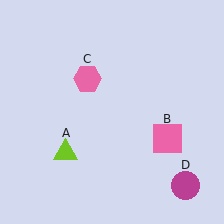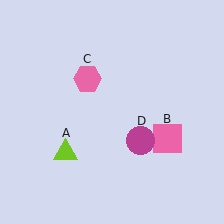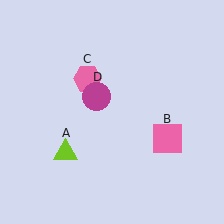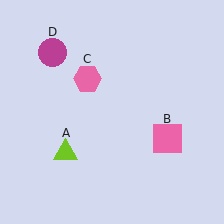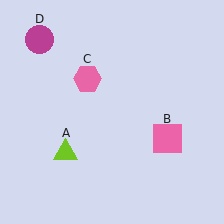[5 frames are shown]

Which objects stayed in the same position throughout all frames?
Lime triangle (object A) and pink square (object B) and pink hexagon (object C) remained stationary.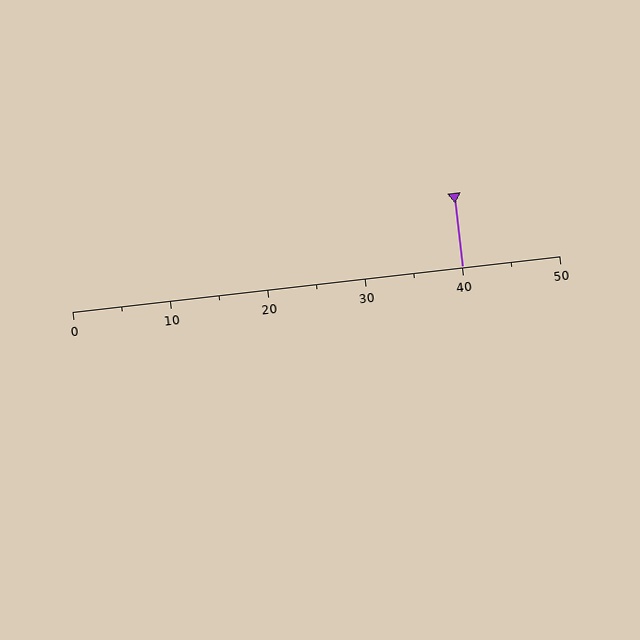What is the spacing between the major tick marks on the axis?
The major ticks are spaced 10 apart.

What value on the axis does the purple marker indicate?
The marker indicates approximately 40.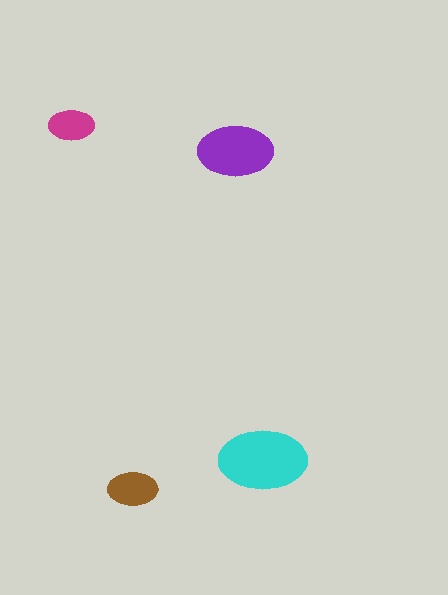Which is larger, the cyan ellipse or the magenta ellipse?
The cyan one.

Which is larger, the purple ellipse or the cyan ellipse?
The cyan one.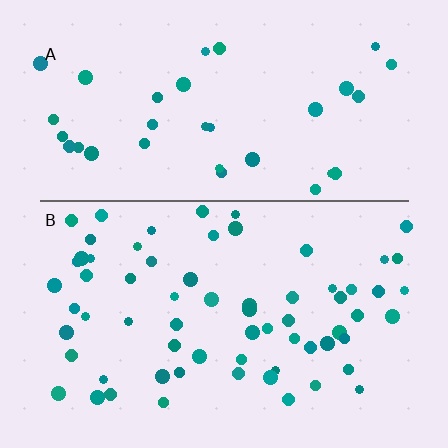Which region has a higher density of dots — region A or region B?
B (the bottom).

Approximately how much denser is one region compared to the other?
Approximately 1.9× — region B over region A.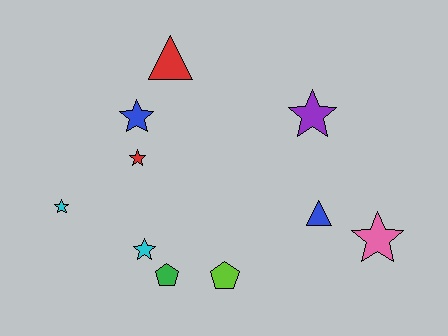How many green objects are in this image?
There is 1 green object.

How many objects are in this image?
There are 10 objects.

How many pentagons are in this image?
There are 2 pentagons.